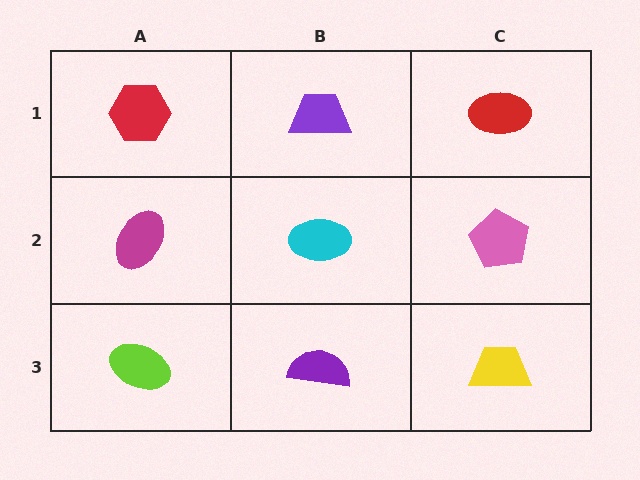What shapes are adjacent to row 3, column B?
A cyan ellipse (row 2, column B), a lime ellipse (row 3, column A), a yellow trapezoid (row 3, column C).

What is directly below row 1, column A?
A magenta ellipse.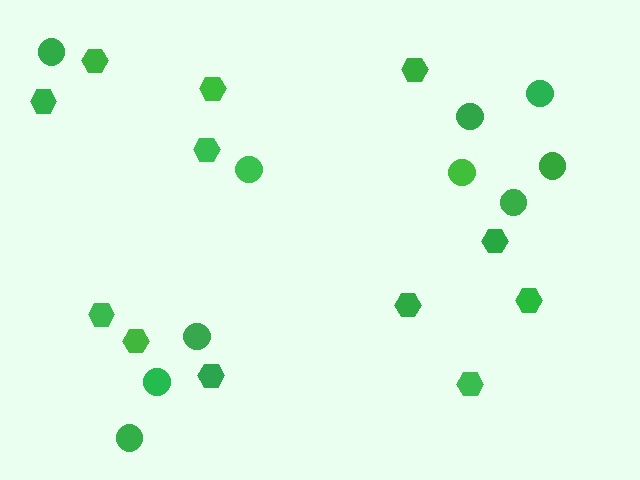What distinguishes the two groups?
There are 2 groups: one group of circles (10) and one group of hexagons (12).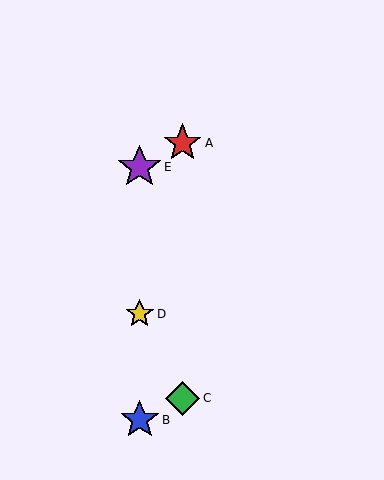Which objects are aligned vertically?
Objects B, D, E are aligned vertically.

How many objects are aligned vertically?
3 objects (B, D, E) are aligned vertically.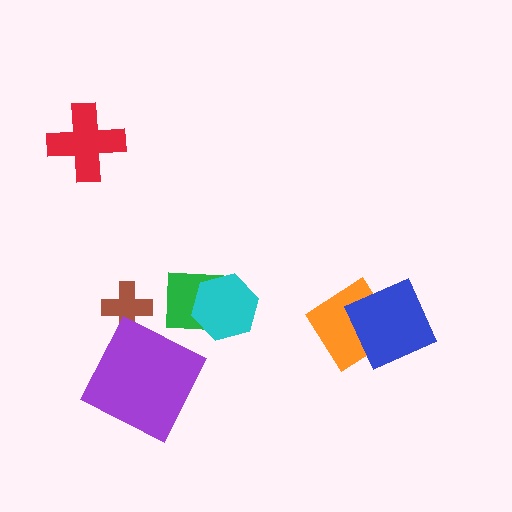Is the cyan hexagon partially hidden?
No, no other shape covers it.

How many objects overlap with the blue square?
1 object overlaps with the blue square.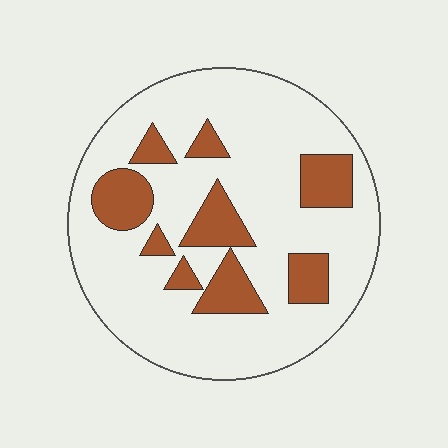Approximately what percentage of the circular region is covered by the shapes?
Approximately 20%.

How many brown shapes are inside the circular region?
9.